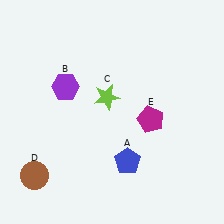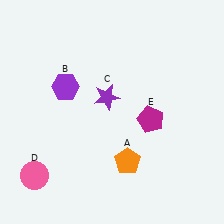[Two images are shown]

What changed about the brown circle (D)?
In Image 1, D is brown. In Image 2, it changed to pink.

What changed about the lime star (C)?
In Image 1, C is lime. In Image 2, it changed to purple.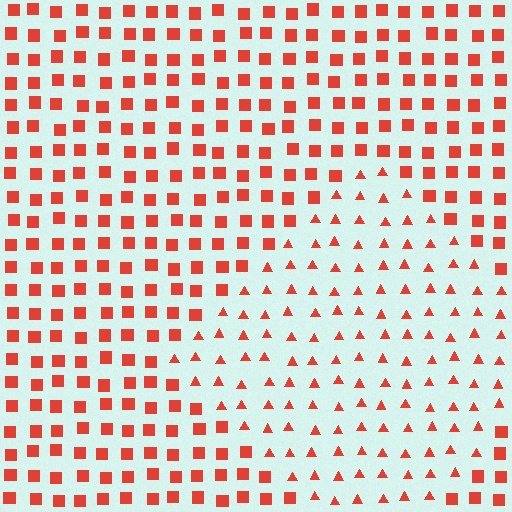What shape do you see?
I see a diamond.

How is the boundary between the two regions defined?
The boundary is defined by a change in element shape: triangles inside vs. squares outside. All elements share the same color and spacing.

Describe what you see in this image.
The image is filled with small red elements arranged in a uniform grid. A diamond-shaped region contains triangles, while the surrounding area contains squares. The boundary is defined purely by the change in element shape.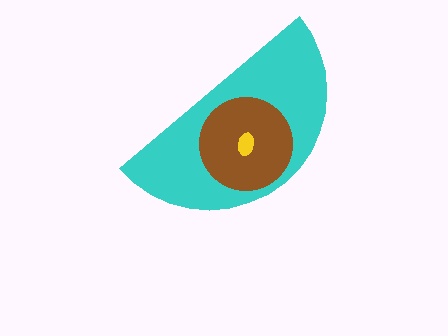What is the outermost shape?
The cyan semicircle.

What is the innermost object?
The yellow ellipse.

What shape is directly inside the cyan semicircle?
The brown circle.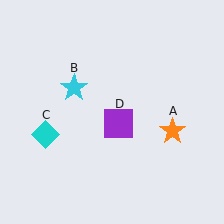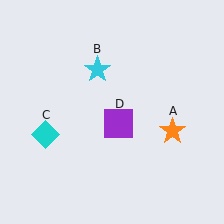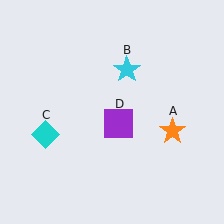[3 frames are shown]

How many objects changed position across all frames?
1 object changed position: cyan star (object B).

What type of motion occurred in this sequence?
The cyan star (object B) rotated clockwise around the center of the scene.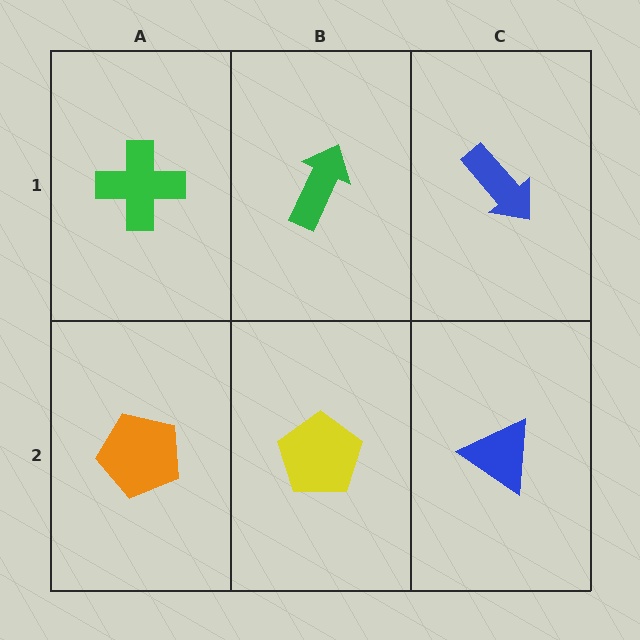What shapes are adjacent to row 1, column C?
A blue triangle (row 2, column C), a green arrow (row 1, column B).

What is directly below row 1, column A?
An orange pentagon.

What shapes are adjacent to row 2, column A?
A green cross (row 1, column A), a yellow pentagon (row 2, column B).